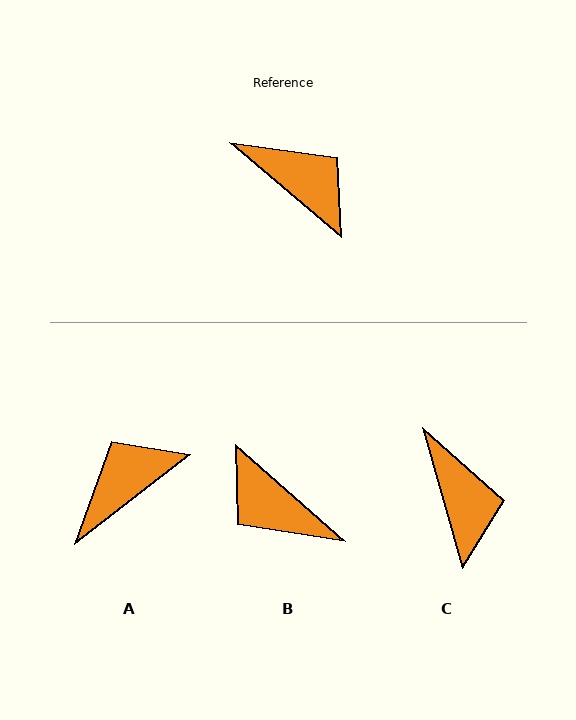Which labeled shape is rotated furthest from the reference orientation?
B, about 179 degrees away.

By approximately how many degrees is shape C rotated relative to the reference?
Approximately 34 degrees clockwise.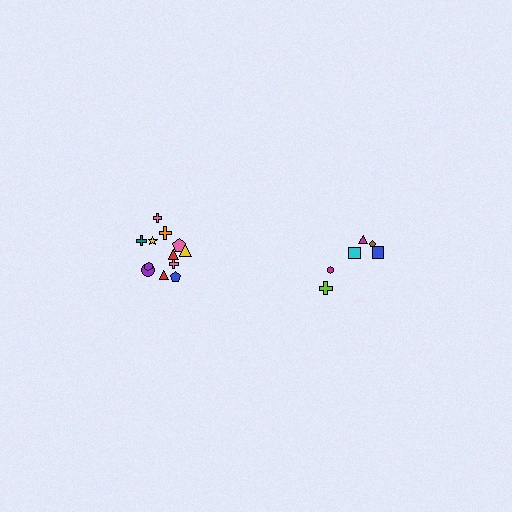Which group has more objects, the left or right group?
The left group.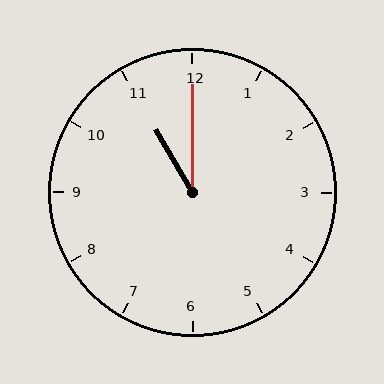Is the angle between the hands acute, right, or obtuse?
It is acute.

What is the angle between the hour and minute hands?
Approximately 30 degrees.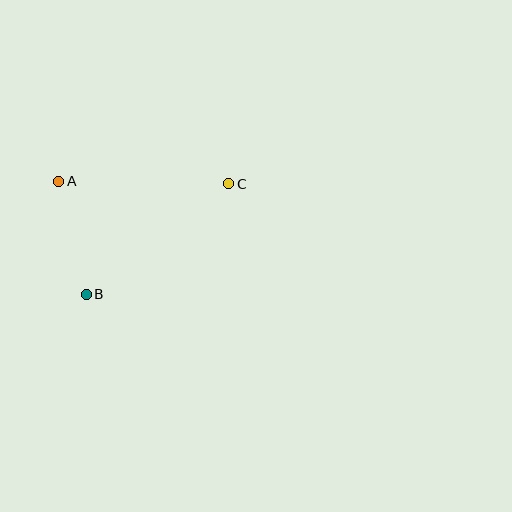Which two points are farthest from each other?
Points B and C are farthest from each other.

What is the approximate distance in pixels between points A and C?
The distance between A and C is approximately 170 pixels.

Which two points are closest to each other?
Points A and B are closest to each other.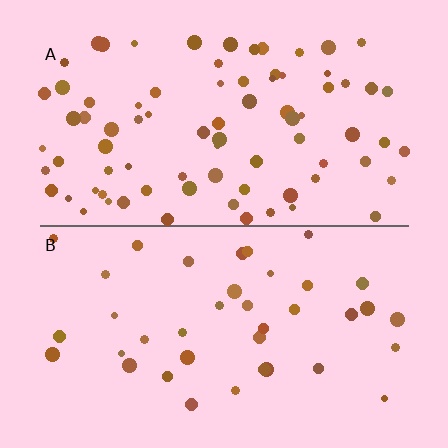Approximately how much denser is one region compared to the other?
Approximately 2.1× — region A over region B.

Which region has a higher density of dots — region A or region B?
A (the top).